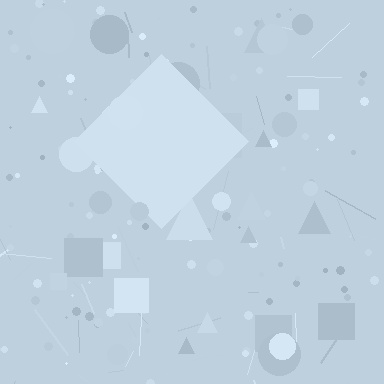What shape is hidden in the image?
A diamond is hidden in the image.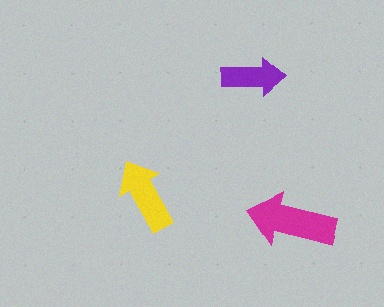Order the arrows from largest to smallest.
the magenta one, the yellow one, the purple one.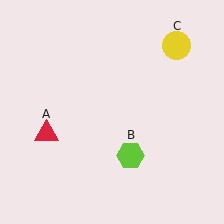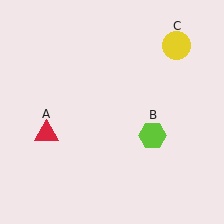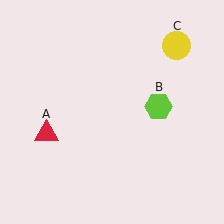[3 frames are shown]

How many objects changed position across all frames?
1 object changed position: lime hexagon (object B).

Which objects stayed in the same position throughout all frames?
Red triangle (object A) and yellow circle (object C) remained stationary.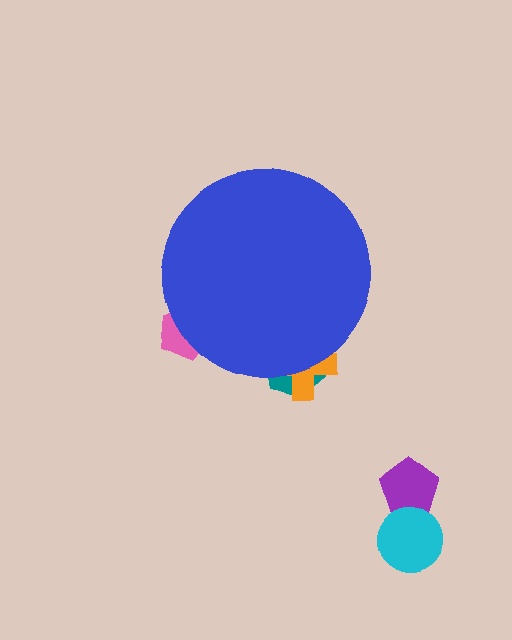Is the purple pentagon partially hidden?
No, the purple pentagon is fully visible.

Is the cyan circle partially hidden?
No, the cyan circle is fully visible.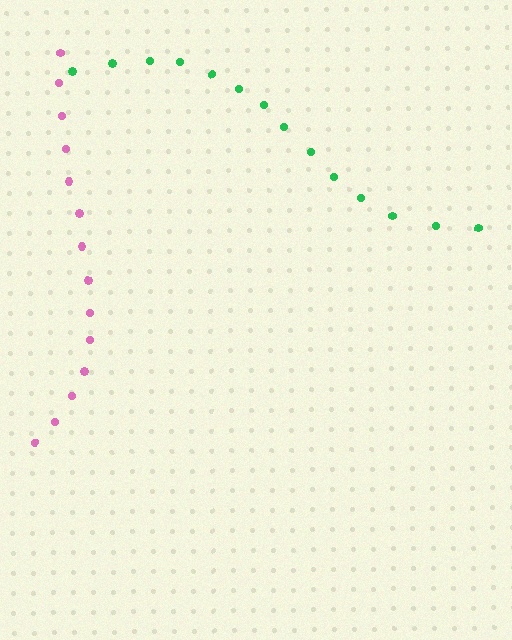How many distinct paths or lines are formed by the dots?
There are 2 distinct paths.